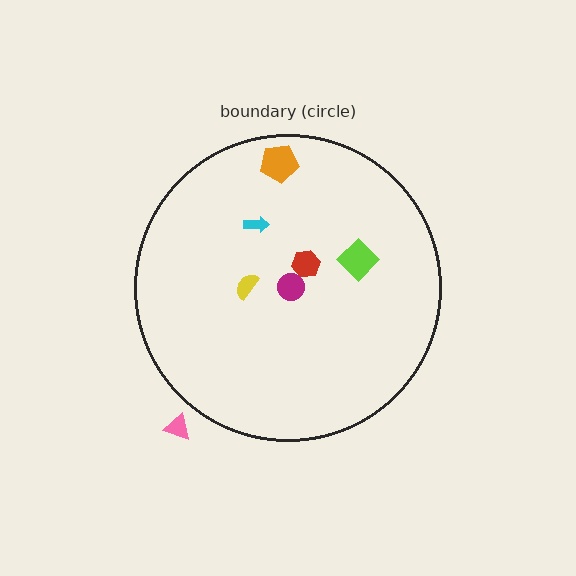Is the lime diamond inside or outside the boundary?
Inside.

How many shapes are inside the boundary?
6 inside, 1 outside.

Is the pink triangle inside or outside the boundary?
Outside.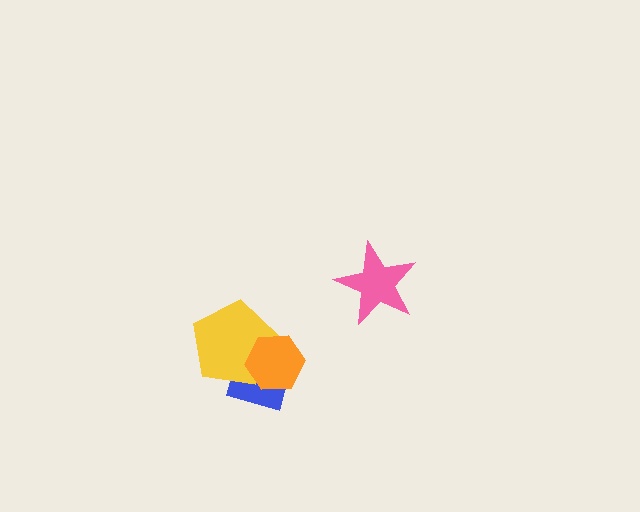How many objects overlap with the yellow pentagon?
2 objects overlap with the yellow pentagon.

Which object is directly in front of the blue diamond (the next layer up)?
The yellow pentagon is directly in front of the blue diamond.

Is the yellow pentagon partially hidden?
Yes, it is partially covered by another shape.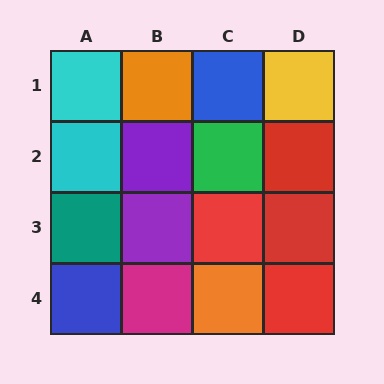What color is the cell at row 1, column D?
Yellow.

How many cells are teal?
1 cell is teal.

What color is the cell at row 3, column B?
Purple.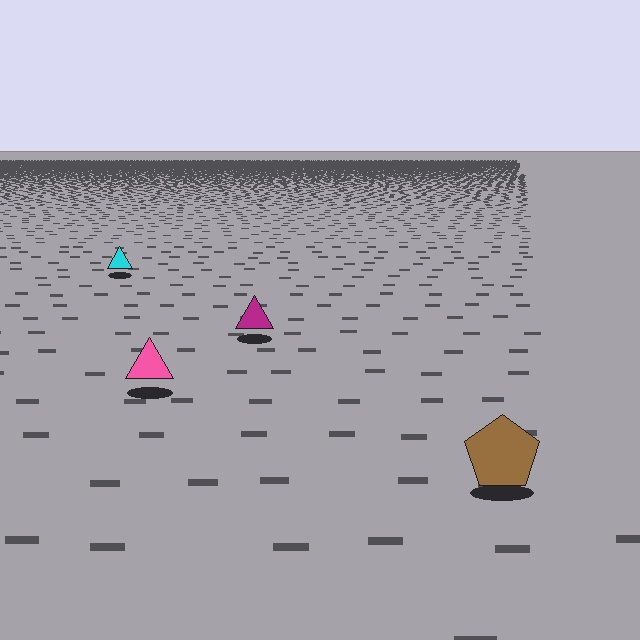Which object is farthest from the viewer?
The cyan triangle is farthest from the viewer. It appears smaller and the ground texture around it is denser.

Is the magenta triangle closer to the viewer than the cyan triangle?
Yes. The magenta triangle is closer — you can tell from the texture gradient: the ground texture is coarser near it.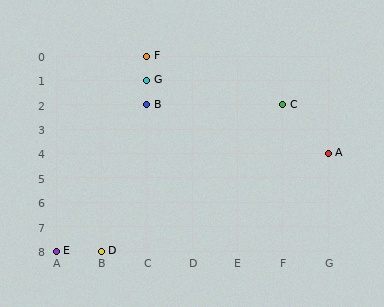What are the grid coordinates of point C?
Point C is at grid coordinates (F, 2).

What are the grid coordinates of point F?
Point F is at grid coordinates (C, 0).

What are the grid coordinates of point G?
Point G is at grid coordinates (C, 1).